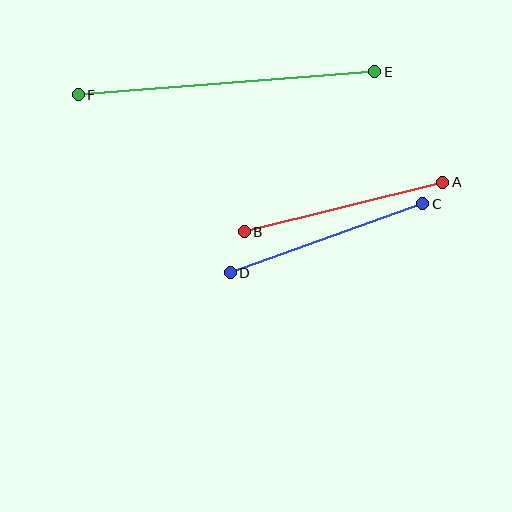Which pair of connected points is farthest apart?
Points E and F are farthest apart.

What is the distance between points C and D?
The distance is approximately 205 pixels.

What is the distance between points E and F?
The distance is approximately 297 pixels.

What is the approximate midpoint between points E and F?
The midpoint is at approximately (227, 83) pixels.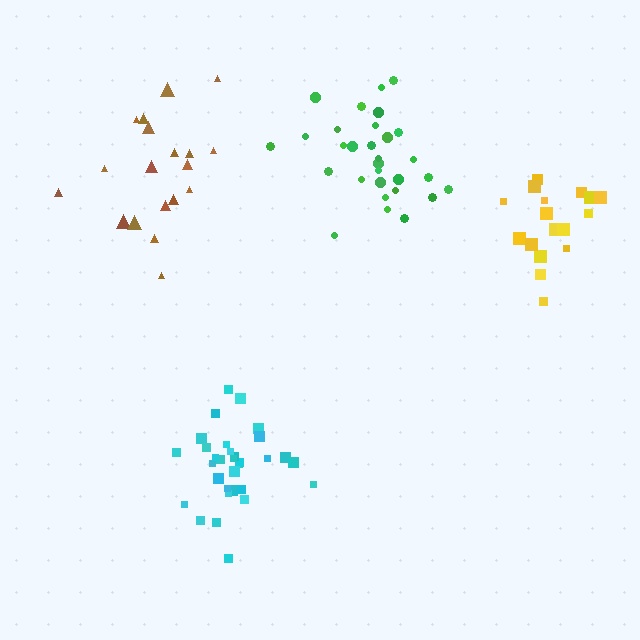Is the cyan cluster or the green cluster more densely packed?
Cyan.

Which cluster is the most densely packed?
Cyan.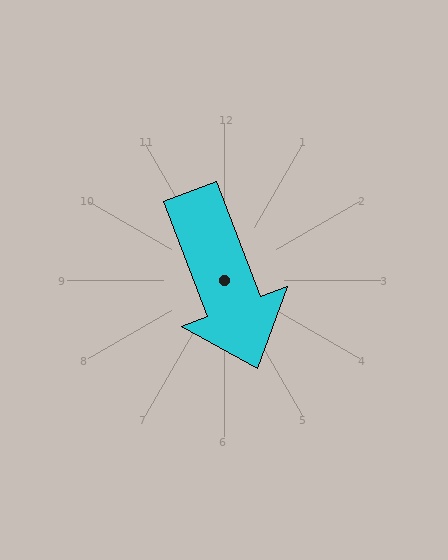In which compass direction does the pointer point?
South.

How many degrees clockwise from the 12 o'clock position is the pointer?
Approximately 159 degrees.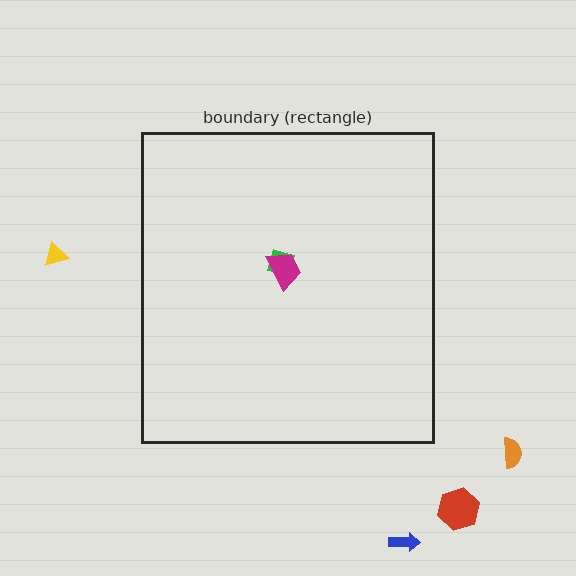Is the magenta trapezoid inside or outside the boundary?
Inside.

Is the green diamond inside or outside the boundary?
Inside.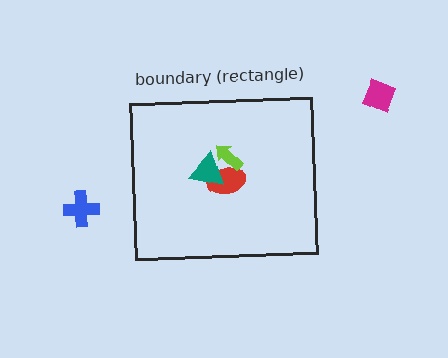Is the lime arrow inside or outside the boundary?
Inside.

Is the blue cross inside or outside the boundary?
Outside.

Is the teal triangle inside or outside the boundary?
Inside.